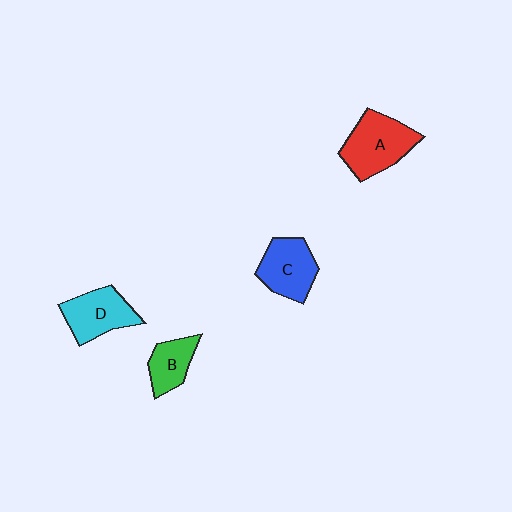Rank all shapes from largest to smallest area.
From largest to smallest: A (red), D (cyan), C (blue), B (green).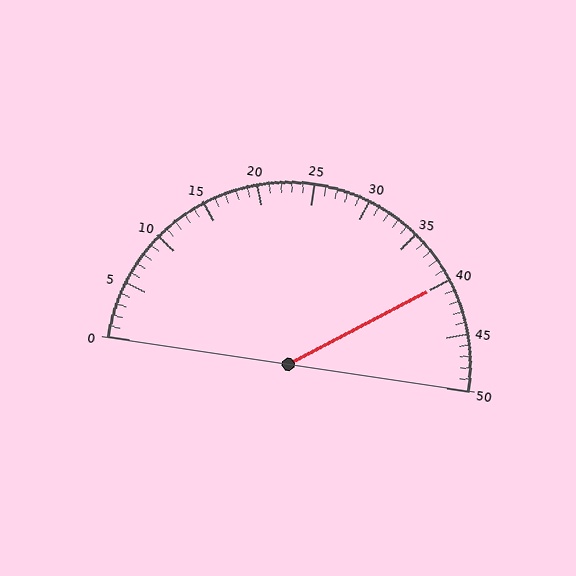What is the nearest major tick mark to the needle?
The nearest major tick mark is 40.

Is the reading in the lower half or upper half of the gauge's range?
The reading is in the upper half of the range (0 to 50).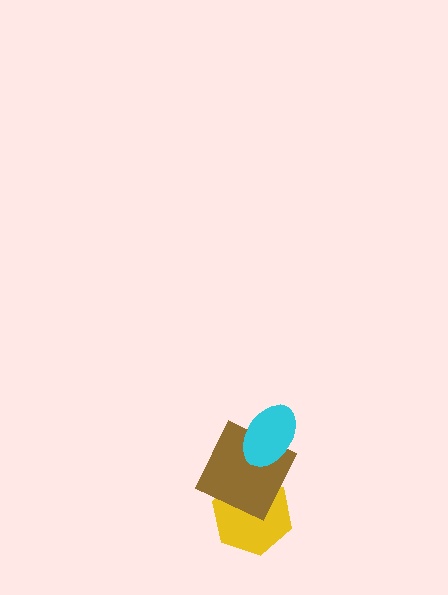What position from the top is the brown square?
The brown square is 2nd from the top.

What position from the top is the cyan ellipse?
The cyan ellipse is 1st from the top.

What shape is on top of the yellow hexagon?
The brown square is on top of the yellow hexagon.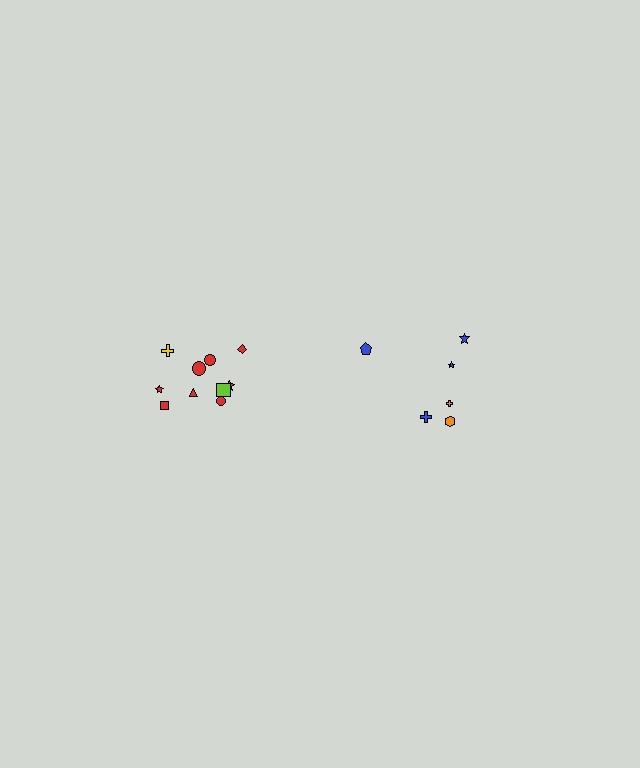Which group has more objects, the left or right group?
The left group.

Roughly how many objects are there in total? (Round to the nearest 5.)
Roughly 15 objects in total.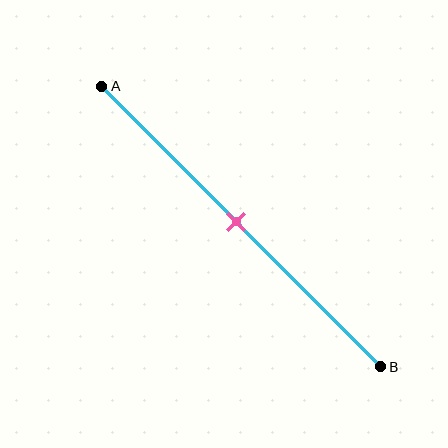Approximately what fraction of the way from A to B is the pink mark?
The pink mark is approximately 50% of the way from A to B.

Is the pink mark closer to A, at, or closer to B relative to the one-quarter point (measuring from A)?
The pink mark is closer to point B than the one-quarter point of segment AB.